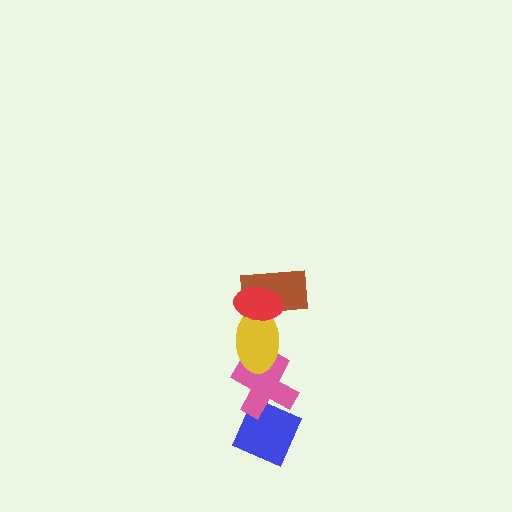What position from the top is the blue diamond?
The blue diamond is 5th from the top.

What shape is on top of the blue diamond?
The pink cross is on top of the blue diamond.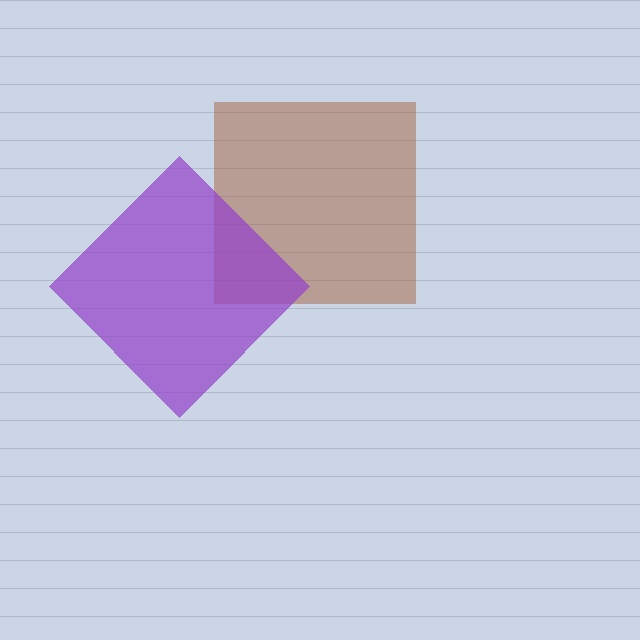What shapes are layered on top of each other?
The layered shapes are: a brown square, a purple diamond.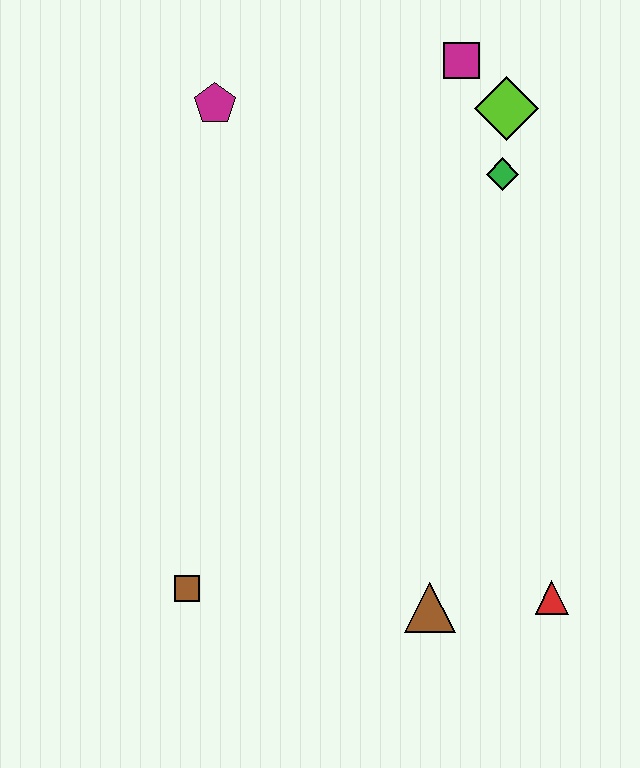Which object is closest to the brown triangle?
The red triangle is closest to the brown triangle.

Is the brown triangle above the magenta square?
No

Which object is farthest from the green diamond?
The brown square is farthest from the green diamond.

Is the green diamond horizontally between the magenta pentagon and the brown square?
No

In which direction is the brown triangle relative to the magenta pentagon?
The brown triangle is below the magenta pentagon.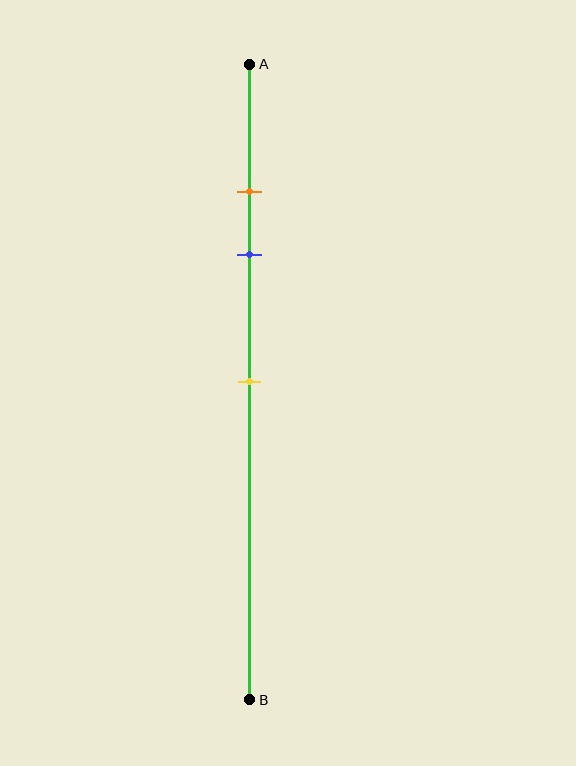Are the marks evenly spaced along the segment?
No, the marks are not evenly spaced.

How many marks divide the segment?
There are 3 marks dividing the segment.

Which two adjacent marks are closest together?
The orange and blue marks are the closest adjacent pair.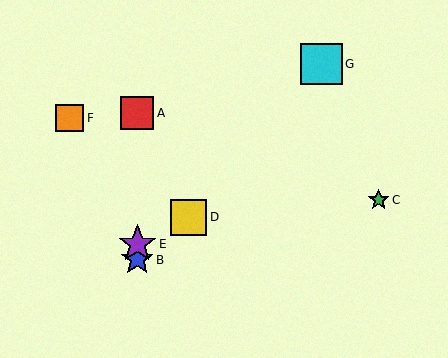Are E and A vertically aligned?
Yes, both are at x≈137.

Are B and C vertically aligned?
No, B is at x≈137 and C is at x≈379.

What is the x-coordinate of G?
Object G is at x≈321.